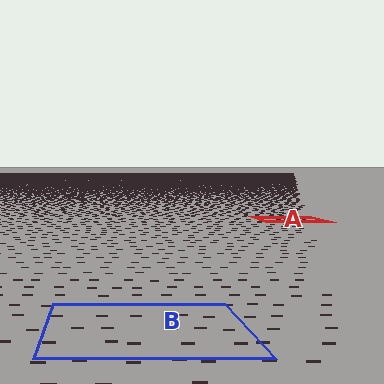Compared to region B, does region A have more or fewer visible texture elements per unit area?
Region A has more texture elements per unit area — they are packed more densely because it is farther away.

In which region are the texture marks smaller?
The texture marks are smaller in region A, because it is farther away.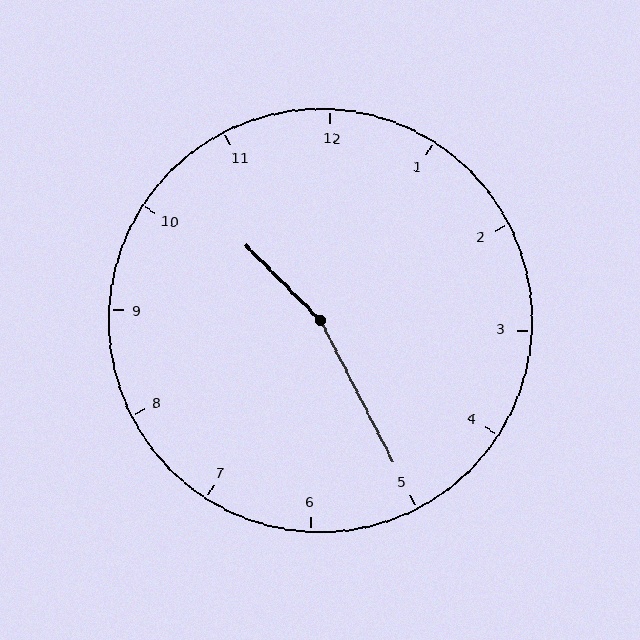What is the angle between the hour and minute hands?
Approximately 162 degrees.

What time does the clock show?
10:25.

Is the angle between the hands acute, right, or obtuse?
It is obtuse.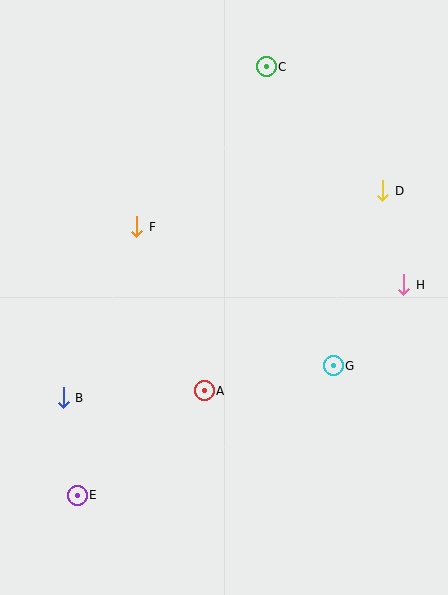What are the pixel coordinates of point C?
Point C is at (266, 67).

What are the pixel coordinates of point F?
Point F is at (137, 227).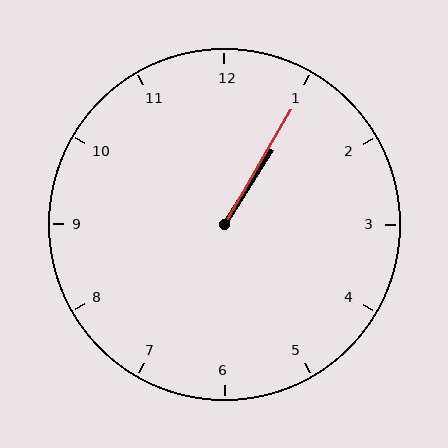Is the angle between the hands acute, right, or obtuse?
It is acute.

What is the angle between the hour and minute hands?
Approximately 2 degrees.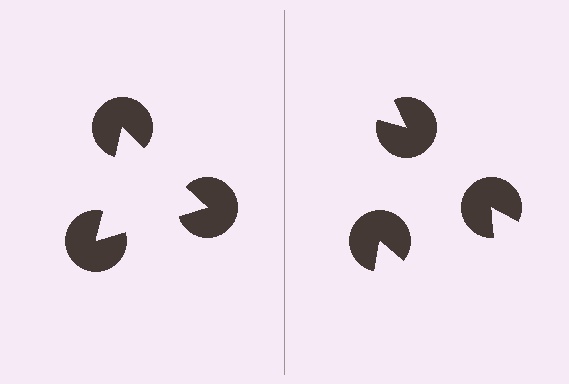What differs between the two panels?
The pac-man discs are positioned identically on both sides; only the wedge orientations differ. On the left they align to a triangle; on the right they are misaligned.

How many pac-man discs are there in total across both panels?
6 — 3 on each side.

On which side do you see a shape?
An illusory triangle appears on the left side. On the right side the wedge cuts are rotated, so no coherent shape forms.